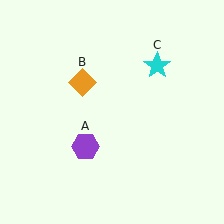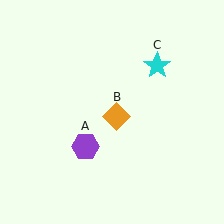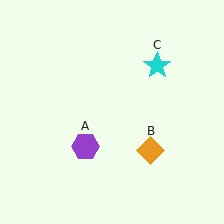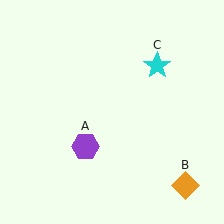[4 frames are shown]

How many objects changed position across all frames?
1 object changed position: orange diamond (object B).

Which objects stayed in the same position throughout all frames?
Purple hexagon (object A) and cyan star (object C) remained stationary.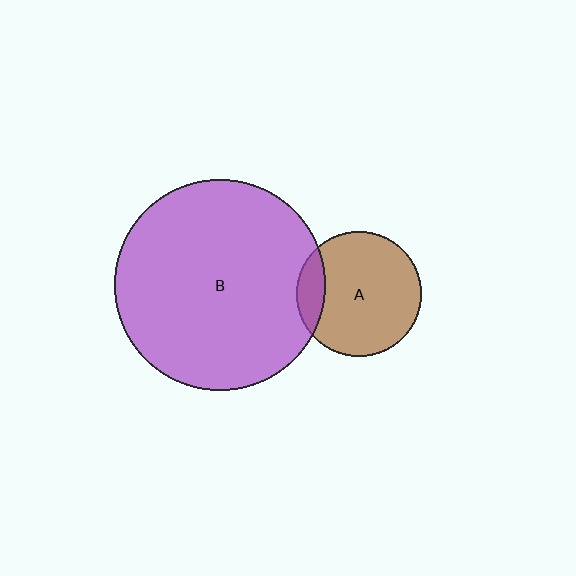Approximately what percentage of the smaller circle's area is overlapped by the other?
Approximately 15%.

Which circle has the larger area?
Circle B (purple).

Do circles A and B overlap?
Yes.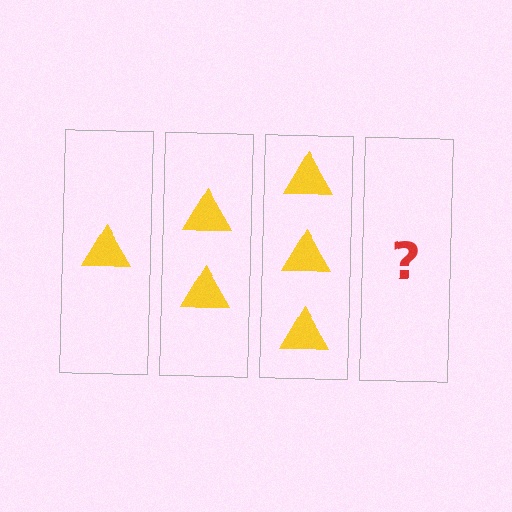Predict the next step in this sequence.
The next step is 4 triangles.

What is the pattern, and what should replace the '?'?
The pattern is that each step adds one more triangle. The '?' should be 4 triangles.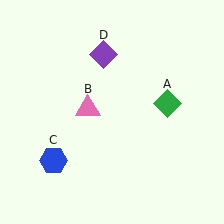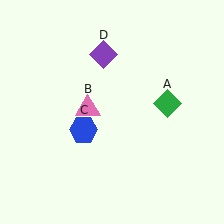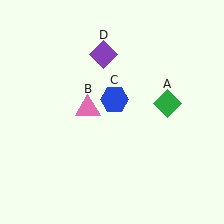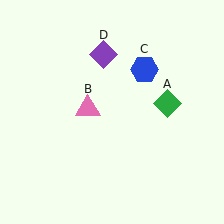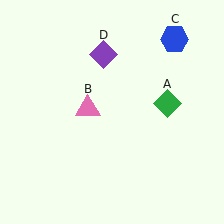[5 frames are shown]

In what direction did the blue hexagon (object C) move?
The blue hexagon (object C) moved up and to the right.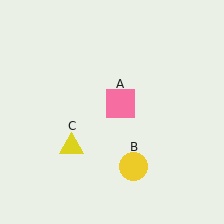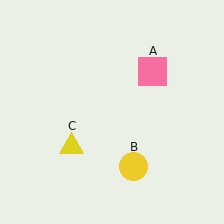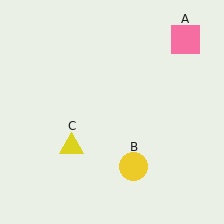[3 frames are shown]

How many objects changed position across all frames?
1 object changed position: pink square (object A).